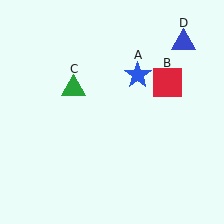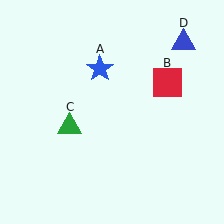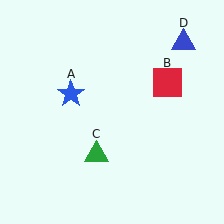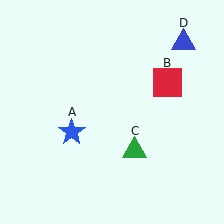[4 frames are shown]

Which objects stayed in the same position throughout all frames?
Red square (object B) and blue triangle (object D) remained stationary.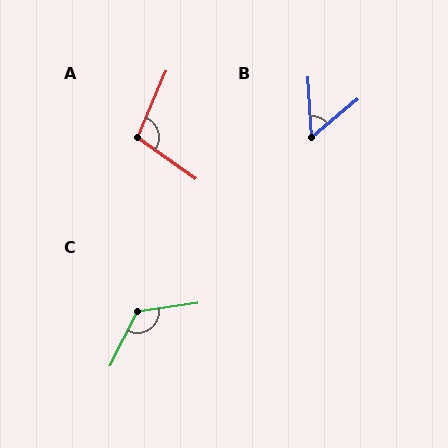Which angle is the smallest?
B, at approximately 54 degrees.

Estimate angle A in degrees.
Approximately 103 degrees.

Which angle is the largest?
C, at approximately 125 degrees.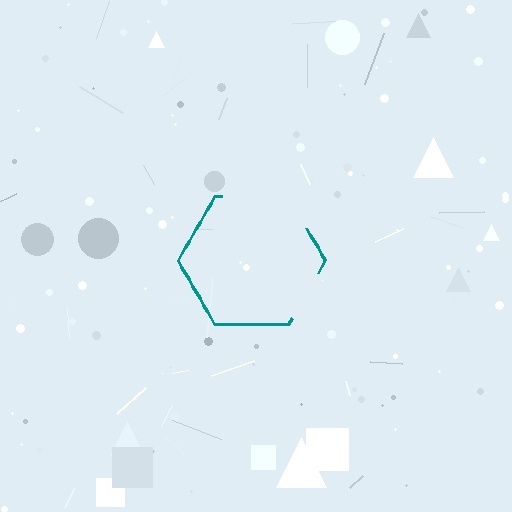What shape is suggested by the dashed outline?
The dashed outline suggests a hexagon.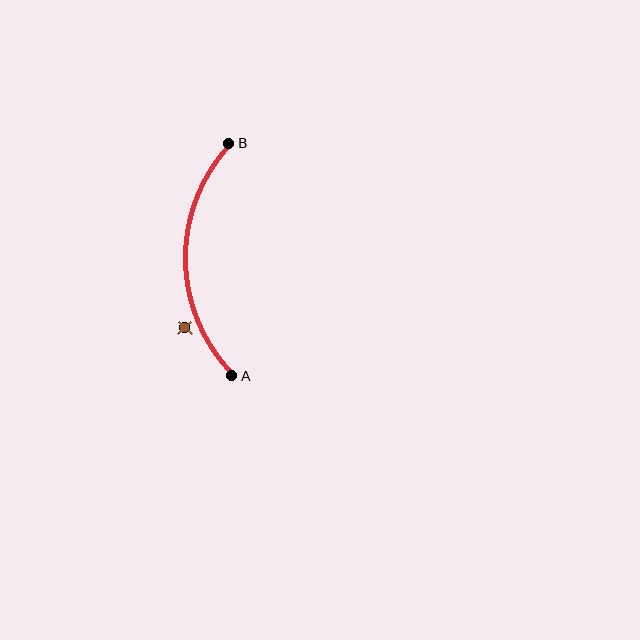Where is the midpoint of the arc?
The arc midpoint is the point on the curve farthest from the straight line joining A and B. It sits to the left of that line.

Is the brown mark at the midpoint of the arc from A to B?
No — the brown mark does not lie on the arc at all. It sits slightly outside the curve.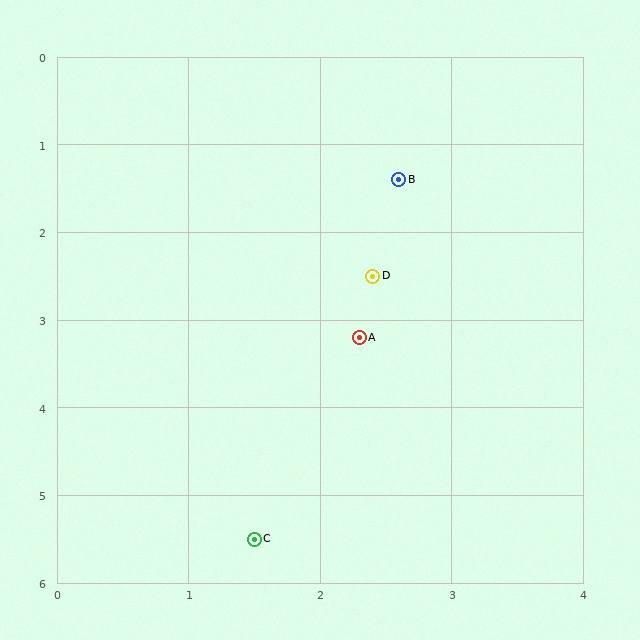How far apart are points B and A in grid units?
Points B and A are about 1.8 grid units apart.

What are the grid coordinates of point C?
Point C is at approximately (1.5, 5.5).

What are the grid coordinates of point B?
Point B is at approximately (2.6, 1.4).